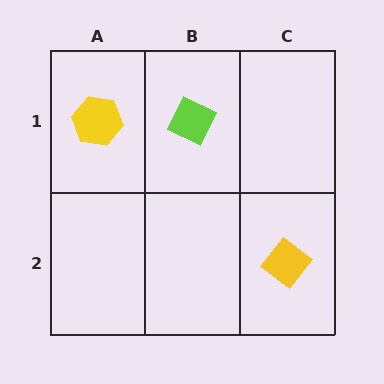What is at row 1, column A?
A yellow hexagon.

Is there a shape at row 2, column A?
No, that cell is empty.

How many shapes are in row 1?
2 shapes.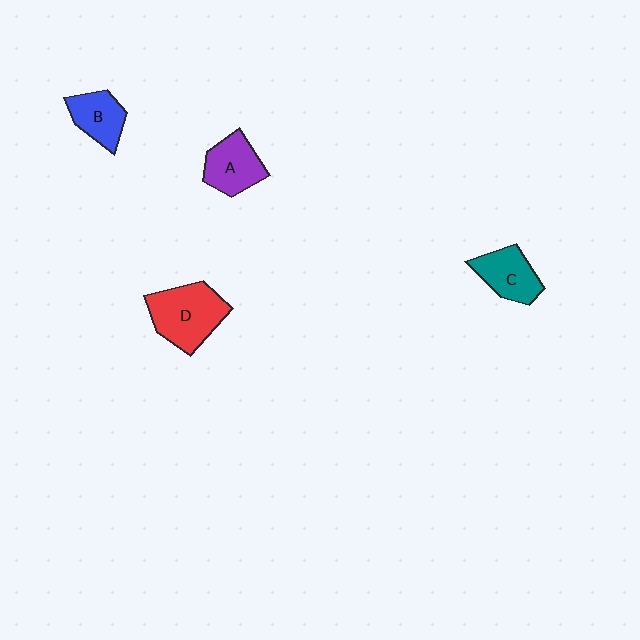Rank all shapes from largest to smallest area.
From largest to smallest: D (red), A (purple), C (teal), B (blue).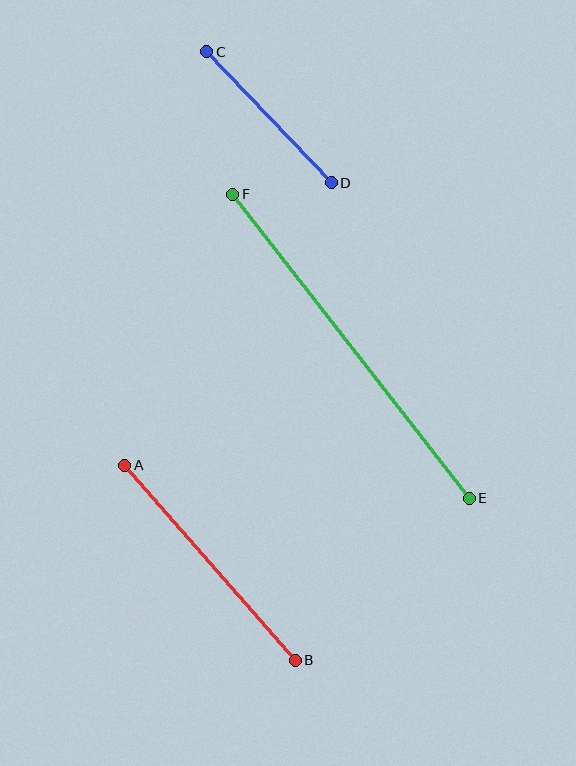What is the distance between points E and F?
The distance is approximately 385 pixels.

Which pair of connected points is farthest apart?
Points E and F are farthest apart.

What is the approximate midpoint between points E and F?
The midpoint is at approximately (351, 346) pixels.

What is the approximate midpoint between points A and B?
The midpoint is at approximately (210, 563) pixels.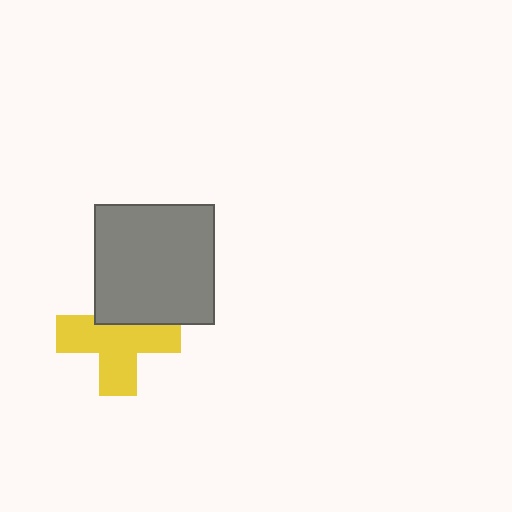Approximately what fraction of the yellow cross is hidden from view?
Roughly 32% of the yellow cross is hidden behind the gray square.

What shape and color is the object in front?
The object in front is a gray square.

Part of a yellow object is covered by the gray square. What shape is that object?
It is a cross.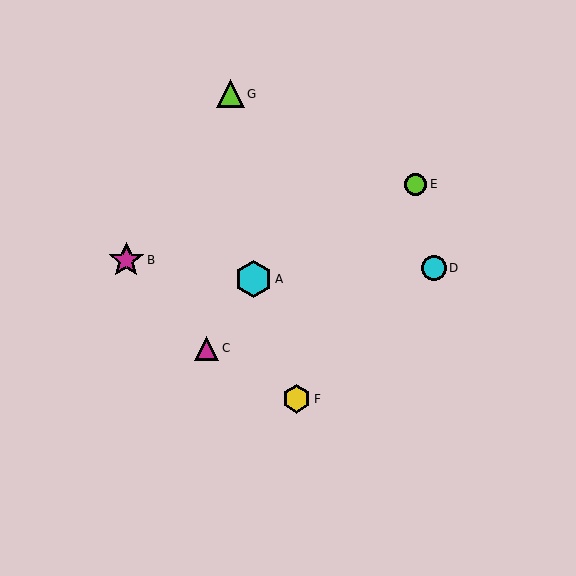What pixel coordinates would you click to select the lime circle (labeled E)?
Click at (416, 184) to select the lime circle E.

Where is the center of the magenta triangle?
The center of the magenta triangle is at (206, 348).